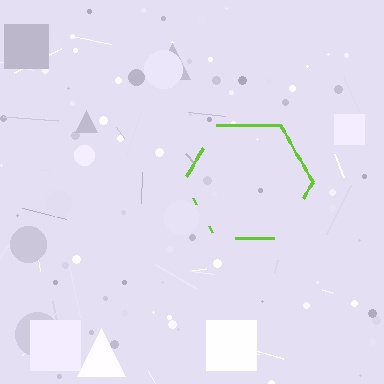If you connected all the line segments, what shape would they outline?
They would outline a hexagon.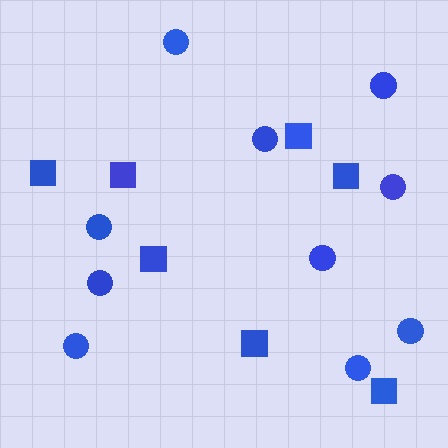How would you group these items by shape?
There are 2 groups: one group of circles (10) and one group of squares (7).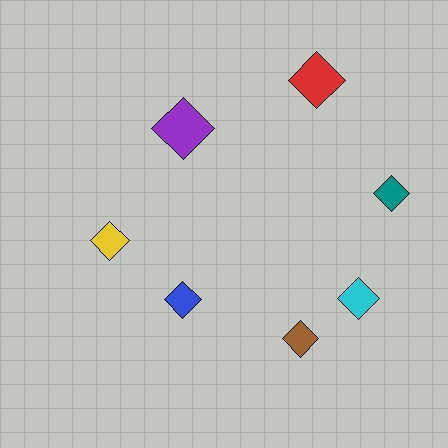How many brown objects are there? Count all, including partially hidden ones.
There is 1 brown object.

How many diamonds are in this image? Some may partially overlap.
There are 7 diamonds.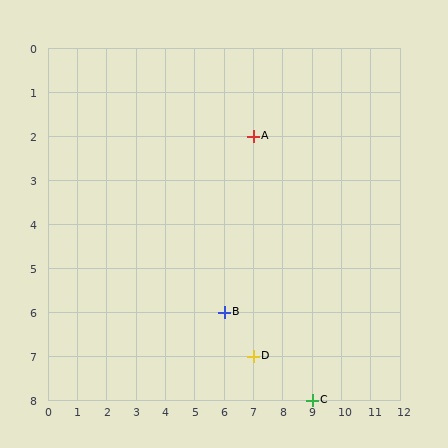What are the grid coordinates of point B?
Point B is at grid coordinates (6, 6).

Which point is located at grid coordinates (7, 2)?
Point A is at (7, 2).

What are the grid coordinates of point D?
Point D is at grid coordinates (7, 7).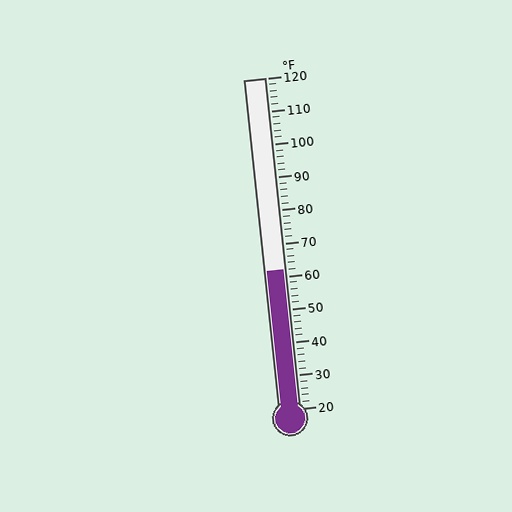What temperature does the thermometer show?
The thermometer shows approximately 62°F.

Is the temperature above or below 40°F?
The temperature is above 40°F.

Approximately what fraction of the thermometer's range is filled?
The thermometer is filled to approximately 40% of its range.